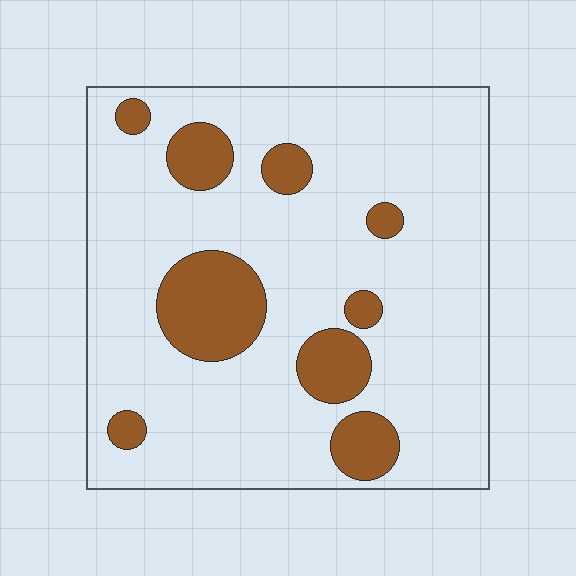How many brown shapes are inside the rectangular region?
9.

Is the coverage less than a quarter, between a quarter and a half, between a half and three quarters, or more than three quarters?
Less than a quarter.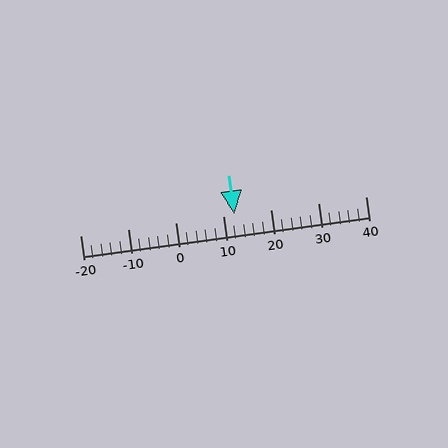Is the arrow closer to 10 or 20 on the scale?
The arrow is closer to 10.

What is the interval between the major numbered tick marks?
The major tick marks are spaced 10 units apart.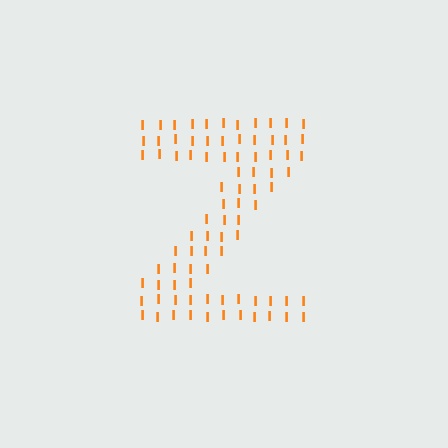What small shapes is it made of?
It is made of small letter I's.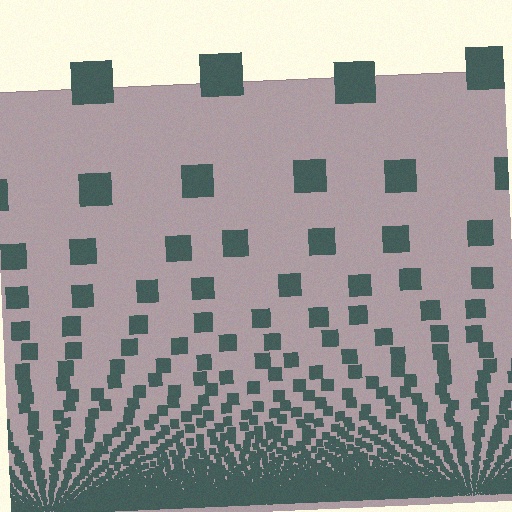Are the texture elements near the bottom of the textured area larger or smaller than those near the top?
Smaller. The gradient is inverted — elements near the bottom are smaller and denser.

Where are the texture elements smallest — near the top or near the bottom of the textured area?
Near the bottom.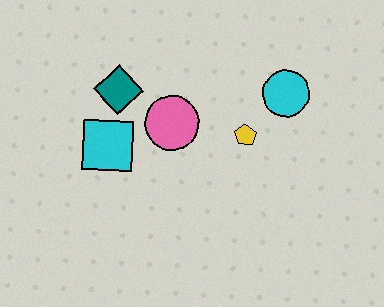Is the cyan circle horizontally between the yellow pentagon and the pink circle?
No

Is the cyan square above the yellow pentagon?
No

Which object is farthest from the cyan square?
The cyan circle is farthest from the cyan square.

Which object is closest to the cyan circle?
The yellow pentagon is closest to the cyan circle.